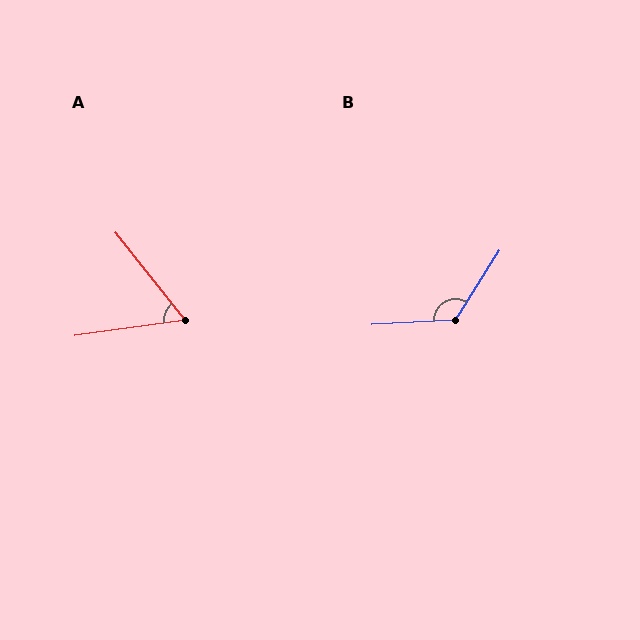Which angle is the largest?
B, at approximately 125 degrees.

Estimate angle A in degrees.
Approximately 59 degrees.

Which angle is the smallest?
A, at approximately 59 degrees.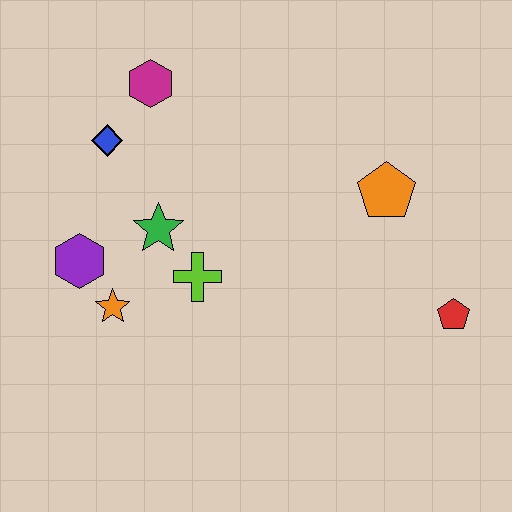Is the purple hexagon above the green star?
No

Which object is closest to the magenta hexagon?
The blue diamond is closest to the magenta hexagon.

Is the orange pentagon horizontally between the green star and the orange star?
No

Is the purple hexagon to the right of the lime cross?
No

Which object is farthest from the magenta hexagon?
The red pentagon is farthest from the magenta hexagon.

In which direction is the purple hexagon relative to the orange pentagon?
The purple hexagon is to the left of the orange pentagon.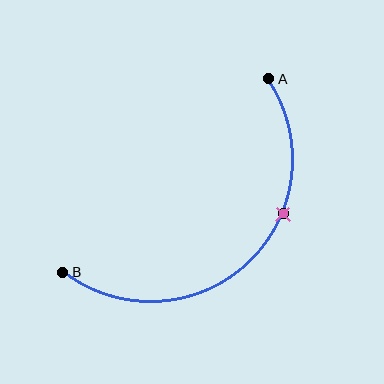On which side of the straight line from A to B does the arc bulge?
The arc bulges below and to the right of the straight line connecting A and B.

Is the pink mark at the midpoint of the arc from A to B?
No. The pink mark lies on the arc but is closer to endpoint A. The arc midpoint would be at the point on the curve equidistant along the arc from both A and B.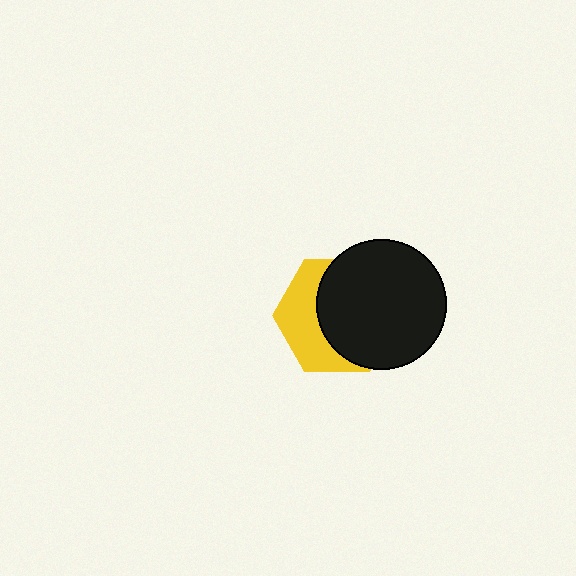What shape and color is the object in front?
The object in front is a black circle.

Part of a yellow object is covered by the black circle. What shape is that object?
It is a hexagon.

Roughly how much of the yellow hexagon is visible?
A small part of it is visible (roughly 40%).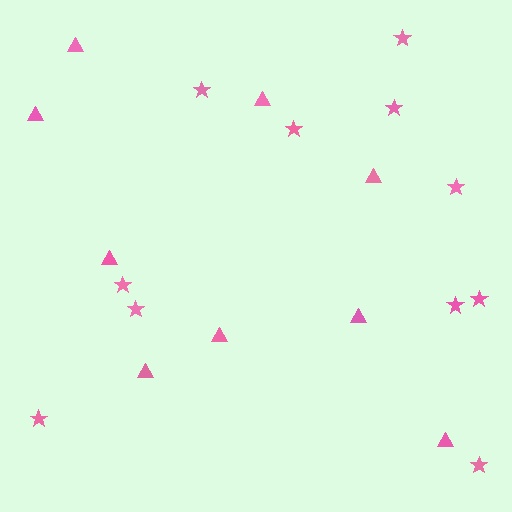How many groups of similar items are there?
There are 2 groups: one group of triangles (9) and one group of stars (11).